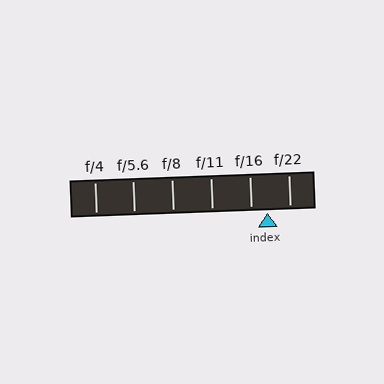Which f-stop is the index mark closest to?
The index mark is closest to f/16.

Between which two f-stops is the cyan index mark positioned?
The index mark is between f/16 and f/22.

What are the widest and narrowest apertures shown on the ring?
The widest aperture shown is f/4 and the narrowest is f/22.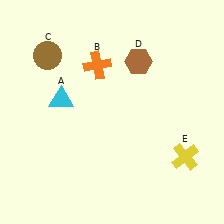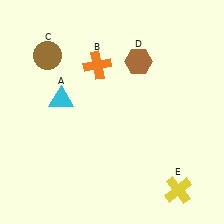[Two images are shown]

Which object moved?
The yellow cross (E) moved down.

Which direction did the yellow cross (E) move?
The yellow cross (E) moved down.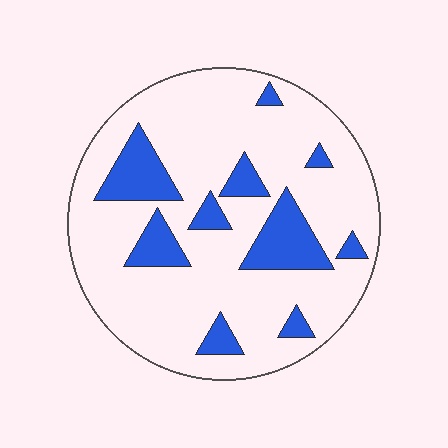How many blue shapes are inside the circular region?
10.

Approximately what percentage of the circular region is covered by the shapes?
Approximately 20%.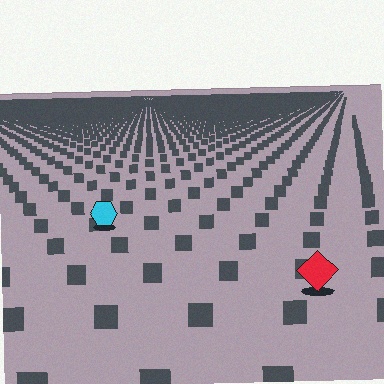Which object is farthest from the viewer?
The cyan hexagon is farthest from the viewer. It appears smaller and the ground texture around it is denser.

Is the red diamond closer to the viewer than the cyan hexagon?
Yes. The red diamond is closer — you can tell from the texture gradient: the ground texture is coarser near it.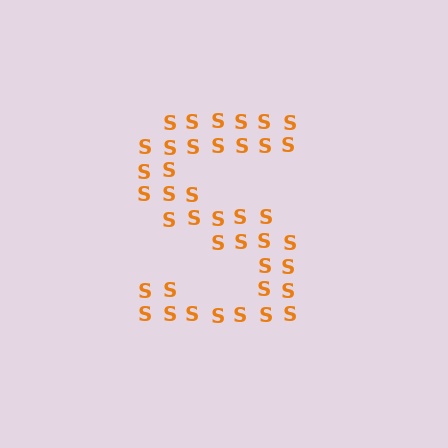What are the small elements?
The small elements are letter S's.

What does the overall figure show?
The overall figure shows the letter S.